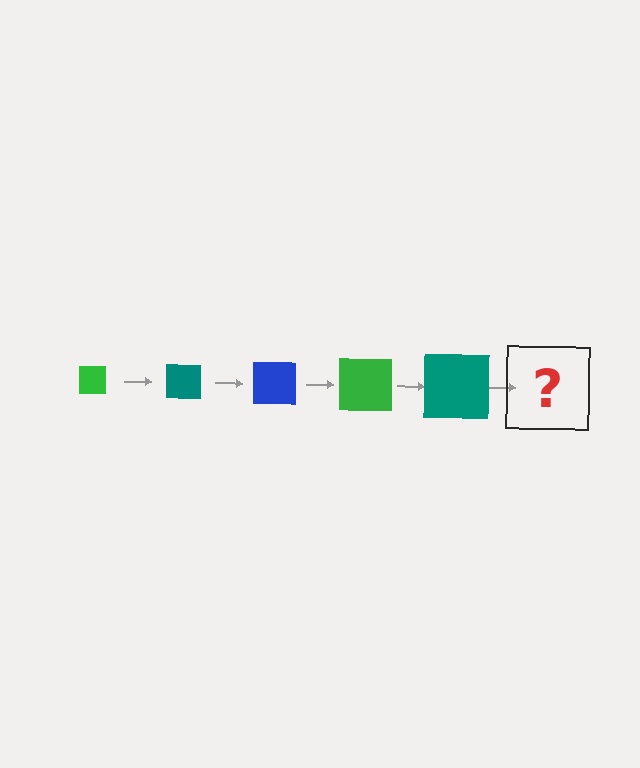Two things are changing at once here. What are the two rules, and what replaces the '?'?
The two rules are that the square grows larger each step and the color cycles through green, teal, and blue. The '?' should be a blue square, larger than the previous one.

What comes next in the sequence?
The next element should be a blue square, larger than the previous one.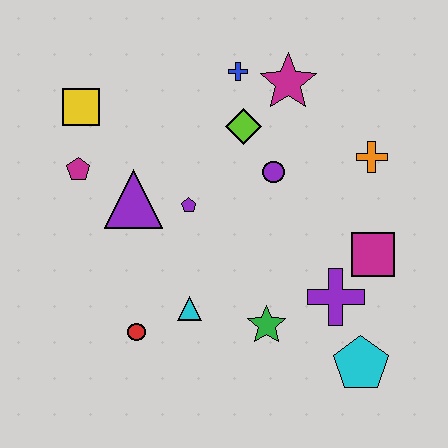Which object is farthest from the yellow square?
The cyan pentagon is farthest from the yellow square.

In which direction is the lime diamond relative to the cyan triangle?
The lime diamond is above the cyan triangle.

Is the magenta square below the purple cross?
No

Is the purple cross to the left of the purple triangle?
No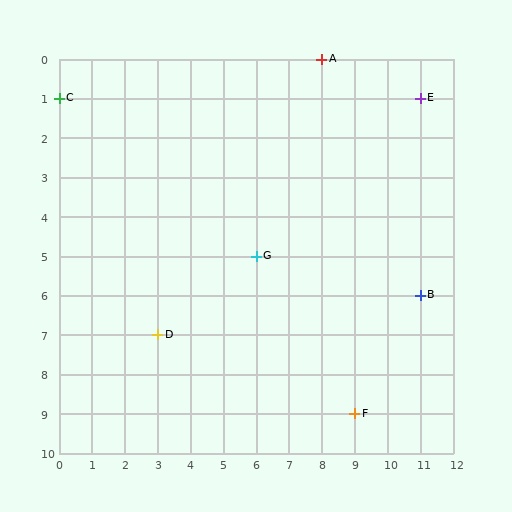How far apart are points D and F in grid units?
Points D and F are 6 columns and 2 rows apart (about 6.3 grid units diagonally).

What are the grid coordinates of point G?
Point G is at grid coordinates (6, 5).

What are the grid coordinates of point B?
Point B is at grid coordinates (11, 6).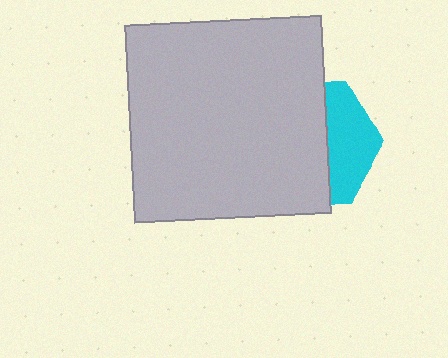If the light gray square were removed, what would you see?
You would see the complete cyan hexagon.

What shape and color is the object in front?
The object in front is a light gray square.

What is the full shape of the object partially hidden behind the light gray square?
The partially hidden object is a cyan hexagon.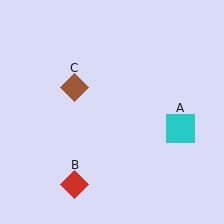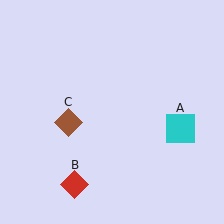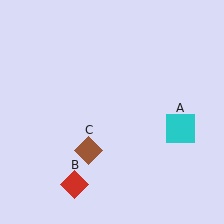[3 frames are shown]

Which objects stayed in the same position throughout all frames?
Cyan square (object A) and red diamond (object B) remained stationary.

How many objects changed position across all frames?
1 object changed position: brown diamond (object C).